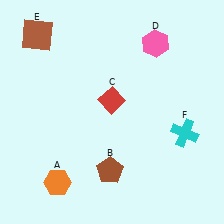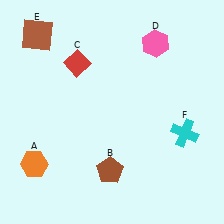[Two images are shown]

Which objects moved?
The objects that moved are: the orange hexagon (A), the red diamond (C).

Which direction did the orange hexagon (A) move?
The orange hexagon (A) moved left.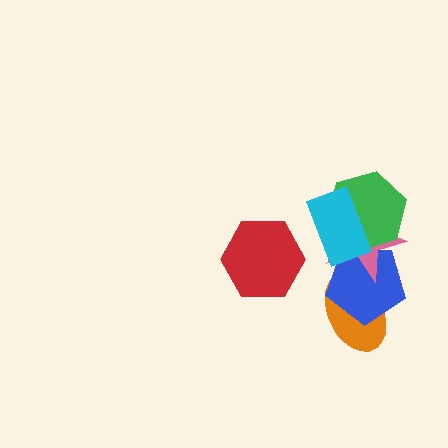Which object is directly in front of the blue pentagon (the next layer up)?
The pink star is directly in front of the blue pentagon.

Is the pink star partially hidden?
Yes, it is partially covered by another shape.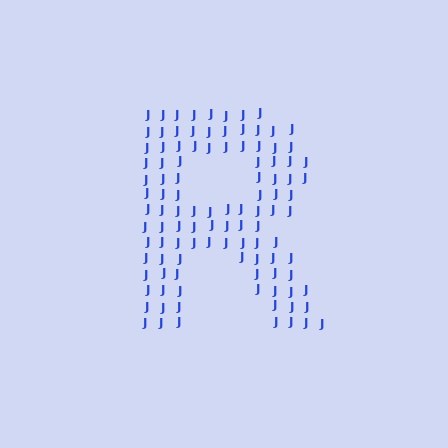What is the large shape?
The large shape is the letter R.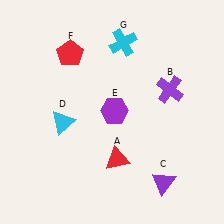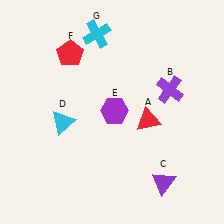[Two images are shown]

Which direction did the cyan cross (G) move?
The cyan cross (G) moved left.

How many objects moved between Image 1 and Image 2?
2 objects moved between the two images.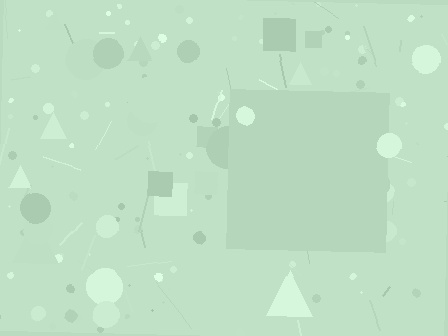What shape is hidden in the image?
A square is hidden in the image.